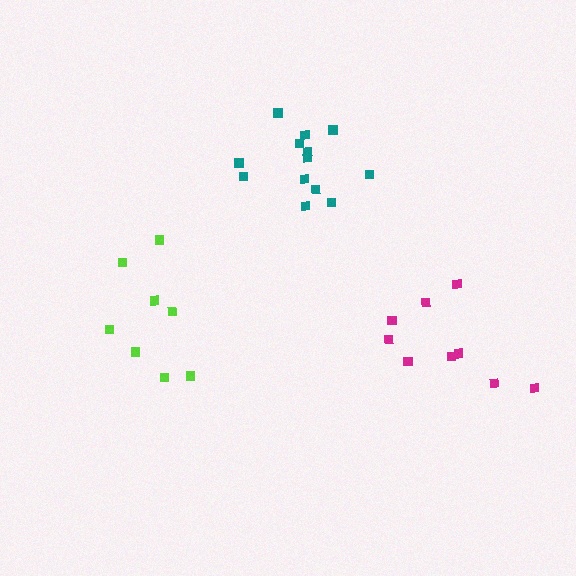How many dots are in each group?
Group 1: 8 dots, Group 2: 13 dots, Group 3: 9 dots (30 total).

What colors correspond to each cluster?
The clusters are colored: lime, teal, magenta.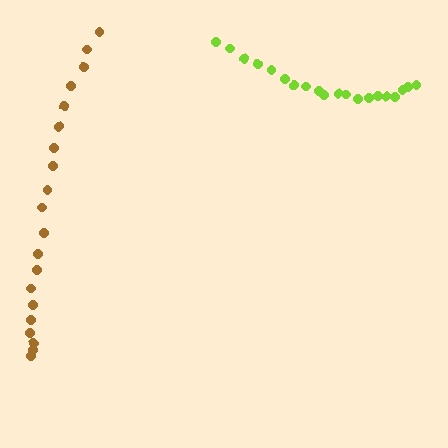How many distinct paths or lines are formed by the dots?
There are 2 distinct paths.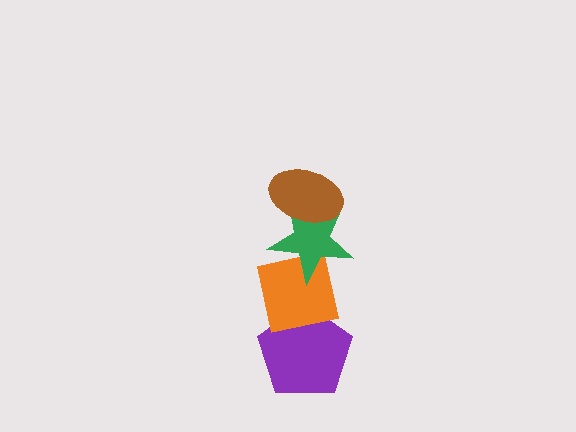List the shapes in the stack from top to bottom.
From top to bottom: the brown ellipse, the green star, the orange square, the purple pentagon.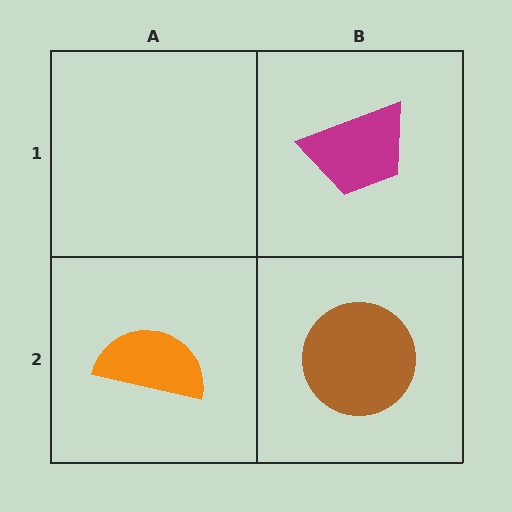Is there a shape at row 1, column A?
No, that cell is empty.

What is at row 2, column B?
A brown circle.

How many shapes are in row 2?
2 shapes.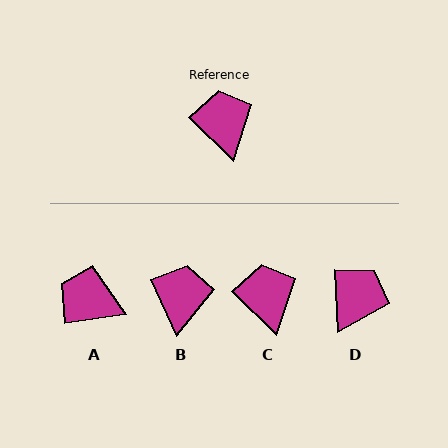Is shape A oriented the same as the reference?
No, it is off by about 52 degrees.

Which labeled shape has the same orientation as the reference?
C.